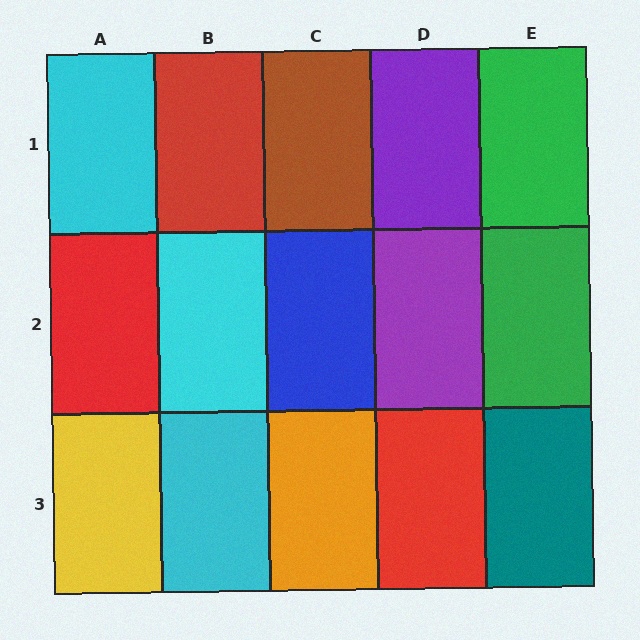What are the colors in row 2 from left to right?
Red, cyan, blue, purple, green.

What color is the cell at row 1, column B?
Red.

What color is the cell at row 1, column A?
Cyan.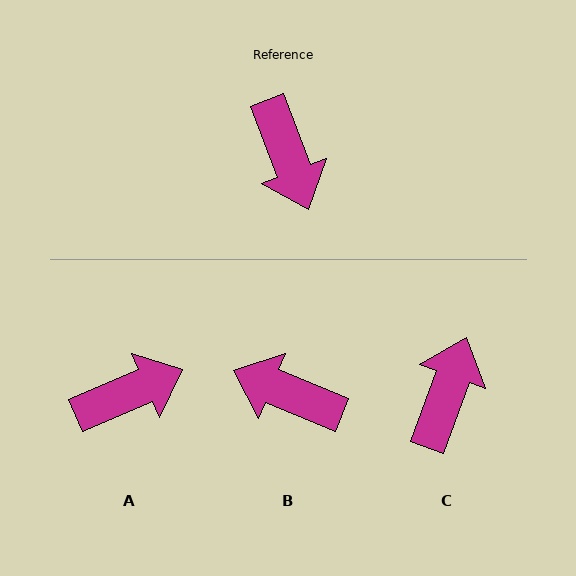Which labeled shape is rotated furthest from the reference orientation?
C, about 139 degrees away.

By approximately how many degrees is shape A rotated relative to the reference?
Approximately 92 degrees counter-clockwise.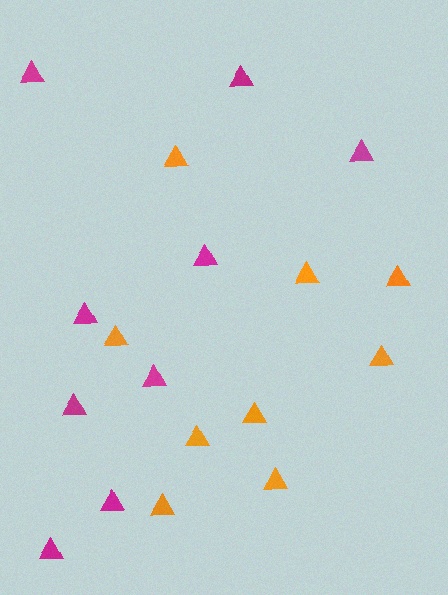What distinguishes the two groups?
There are 2 groups: one group of orange triangles (9) and one group of magenta triangles (9).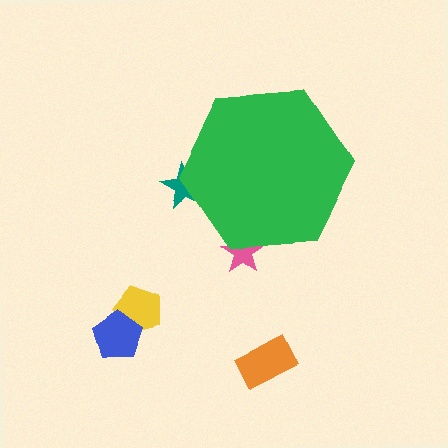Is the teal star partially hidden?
Yes, the teal star is partially hidden behind the green hexagon.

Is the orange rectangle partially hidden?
No, the orange rectangle is fully visible.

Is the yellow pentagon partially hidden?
No, the yellow pentagon is fully visible.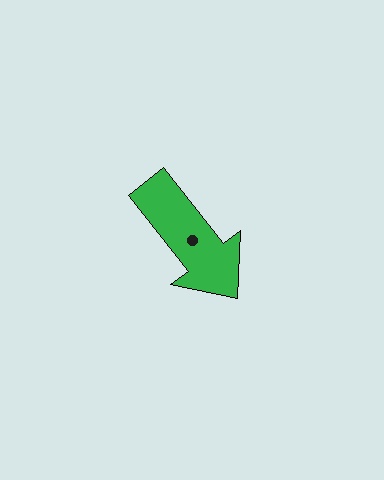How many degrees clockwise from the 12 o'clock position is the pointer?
Approximately 142 degrees.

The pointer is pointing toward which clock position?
Roughly 5 o'clock.